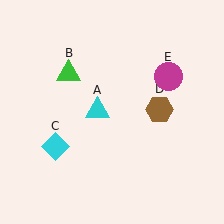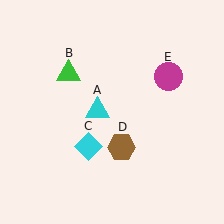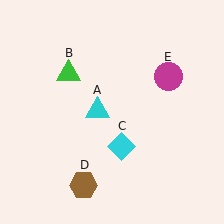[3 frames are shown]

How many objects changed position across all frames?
2 objects changed position: cyan diamond (object C), brown hexagon (object D).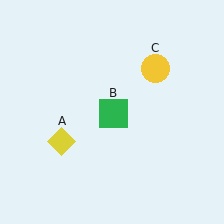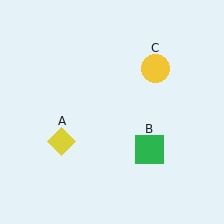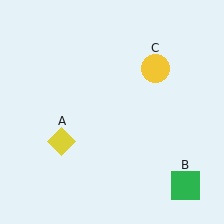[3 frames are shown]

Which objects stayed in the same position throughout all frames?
Yellow diamond (object A) and yellow circle (object C) remained stationary.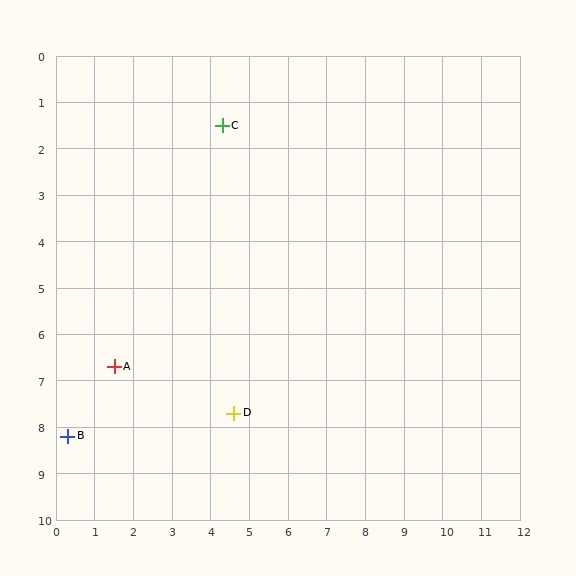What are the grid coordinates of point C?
Point C is at approximately (4.3, 1.5).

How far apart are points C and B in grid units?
Points C and B are about 7.8 grid units apart.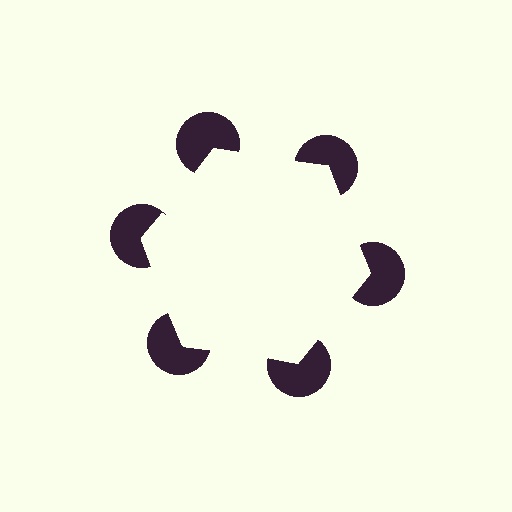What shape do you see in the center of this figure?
An illusory hexagon — its edges are inferred from the aligned wedge cuts in the pac-man discs, not physically drawn.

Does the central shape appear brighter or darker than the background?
It typically appears slightly brighter than the background, even though no actual brightness change is drawn.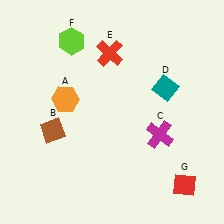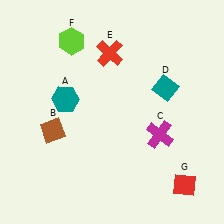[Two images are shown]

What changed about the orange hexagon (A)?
In Image 1, A is orange. In Image 2, it changed to teal.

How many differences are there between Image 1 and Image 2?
There is 1 difference between the two images.